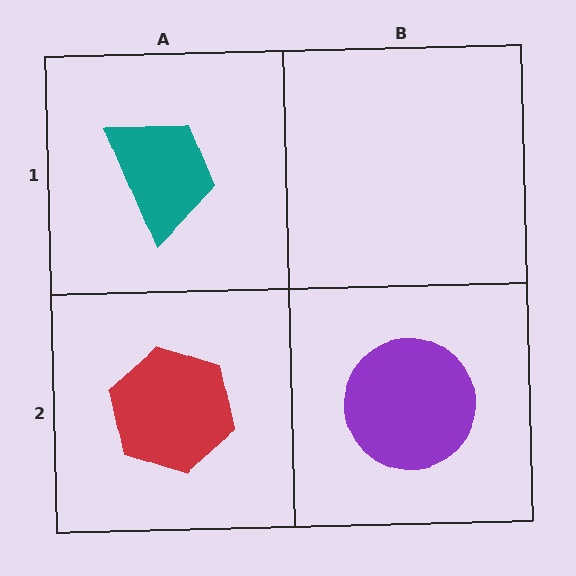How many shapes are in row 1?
1 shape.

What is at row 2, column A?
A red hexagon.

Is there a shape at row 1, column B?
No, that cell is empty.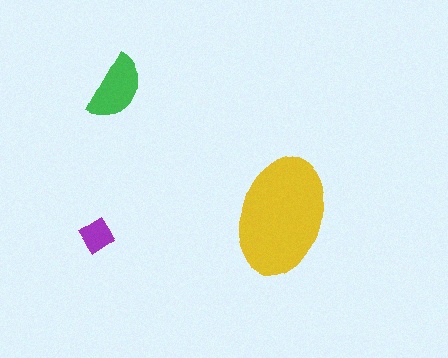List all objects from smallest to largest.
The purple diamond, the green semicircle, the yellow ellipse.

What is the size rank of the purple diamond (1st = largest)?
3rd.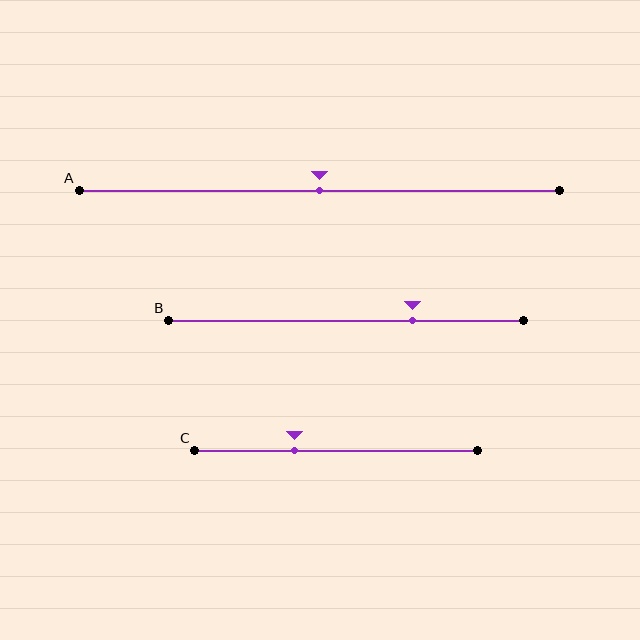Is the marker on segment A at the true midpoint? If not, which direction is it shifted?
Yes, the marker on segment A is at the true midpoint.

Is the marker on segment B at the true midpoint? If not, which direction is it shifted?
No, the marker on segment B is shifted to the right by about 19% of the segment length.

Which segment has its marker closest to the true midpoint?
Segment A has its marker closest to the true midpoint.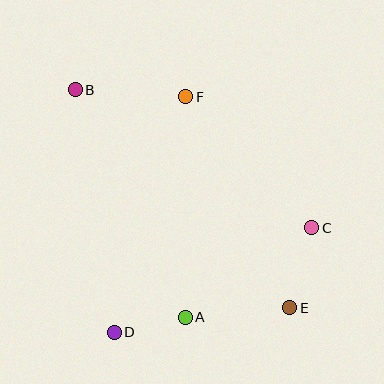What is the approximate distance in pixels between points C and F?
The distance between C and F is approximately 182 pixels.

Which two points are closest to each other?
Points A and D are closest to each other.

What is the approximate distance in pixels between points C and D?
The distance between C and D is approximately 224 pixels.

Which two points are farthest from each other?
Points B and E are farthest from each other.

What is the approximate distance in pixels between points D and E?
The distance between D and E is approximately 177 pixels.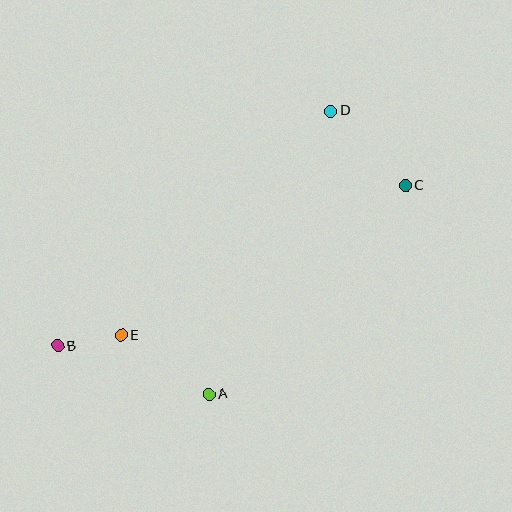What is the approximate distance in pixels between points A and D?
The distance between A and D is approximately 308 pixels.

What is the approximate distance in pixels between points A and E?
The distance between A and E is approximately 106 pixels.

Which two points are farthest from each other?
Points B and C are farthest from each other.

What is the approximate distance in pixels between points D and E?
The distance between D and E is approximately 307 pixels.